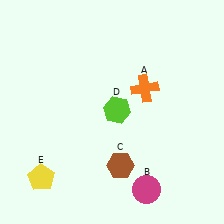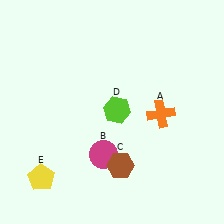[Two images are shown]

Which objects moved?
The objects that moved are: the orange cross (A), the magenta circle (B).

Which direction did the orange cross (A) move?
The orange cross (A) moved down.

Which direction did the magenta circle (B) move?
The magenta circle (B) moved left.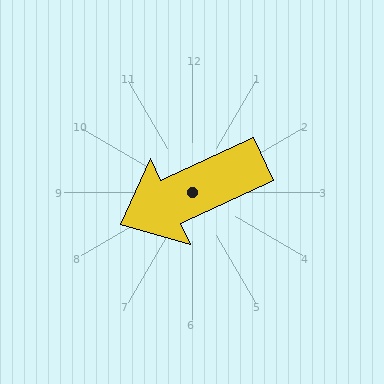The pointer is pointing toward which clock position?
Roughly 8 o'clock.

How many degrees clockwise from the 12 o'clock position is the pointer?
Approximately 246 degrees.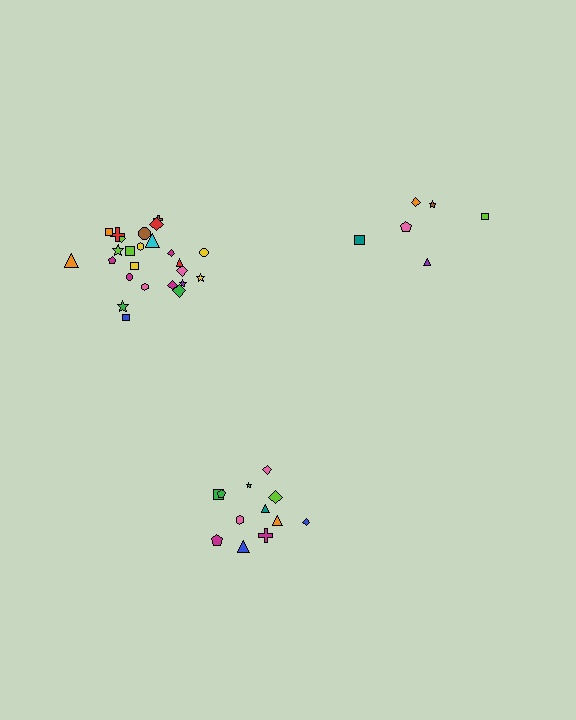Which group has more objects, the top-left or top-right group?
The top-left group.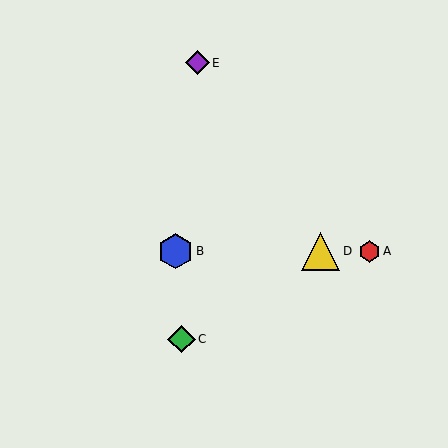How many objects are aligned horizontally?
3 objects (A, B, D) are aligned horizontally.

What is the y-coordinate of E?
Object E is at y≈63.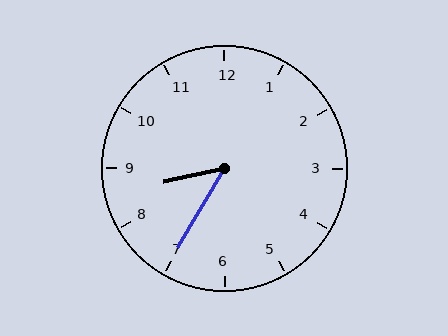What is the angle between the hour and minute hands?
Approximately 48 degrees.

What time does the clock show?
8:35.